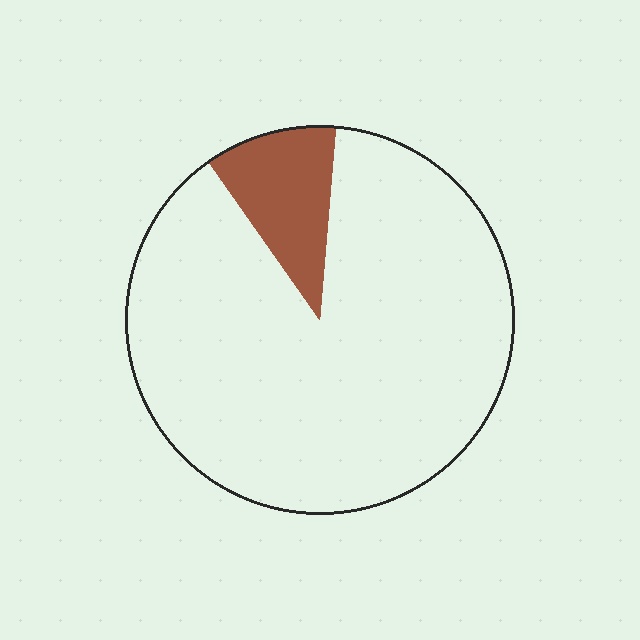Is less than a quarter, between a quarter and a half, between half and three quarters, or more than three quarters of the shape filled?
Less than a quarter.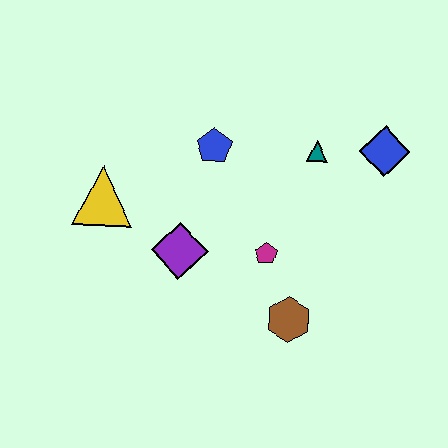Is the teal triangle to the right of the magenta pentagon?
Yes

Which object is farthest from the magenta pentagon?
The yellow triangle is farthest from the magenta pentagon.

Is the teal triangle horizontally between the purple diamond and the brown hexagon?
No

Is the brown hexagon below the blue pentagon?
Yes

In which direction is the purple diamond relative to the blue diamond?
The purple diamond is to the left of the blue diamond.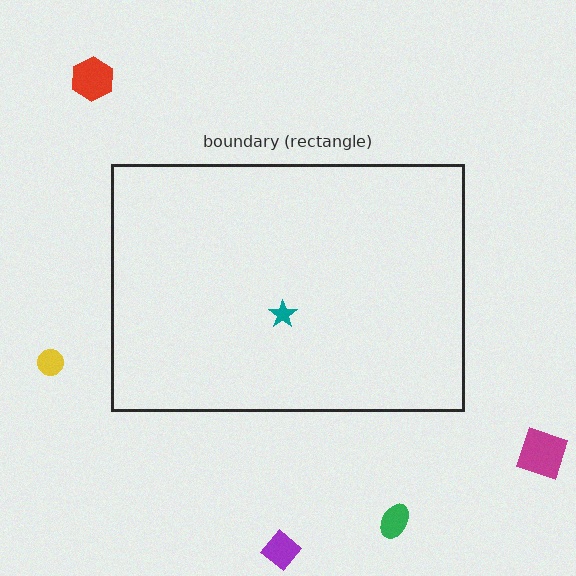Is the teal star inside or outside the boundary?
Inside.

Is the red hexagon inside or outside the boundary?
Outside.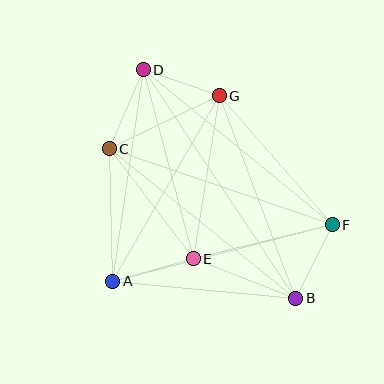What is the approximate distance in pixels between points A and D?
The distance between A and D is approximately 214 pixels.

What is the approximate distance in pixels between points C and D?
The distance between C and D is approximately 86 pixels.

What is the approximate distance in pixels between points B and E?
The distance between B and E is approximately 110 pixels.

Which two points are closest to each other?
Points D and G are closest to each other.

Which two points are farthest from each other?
Points B and D are farthest from each other.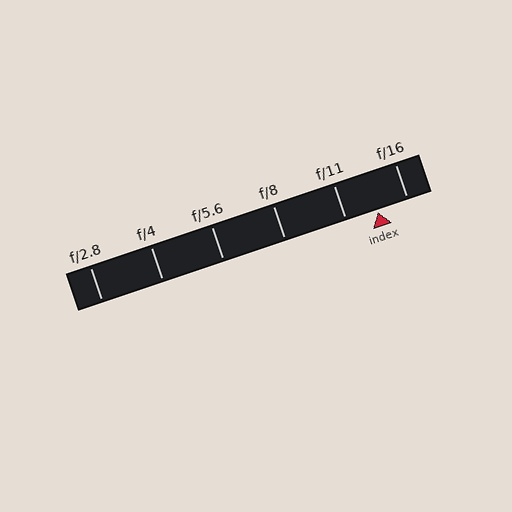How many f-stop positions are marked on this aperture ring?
There are 6 f-stop positions marked.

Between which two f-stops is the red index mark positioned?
The index mark is between f/11 and f/16.